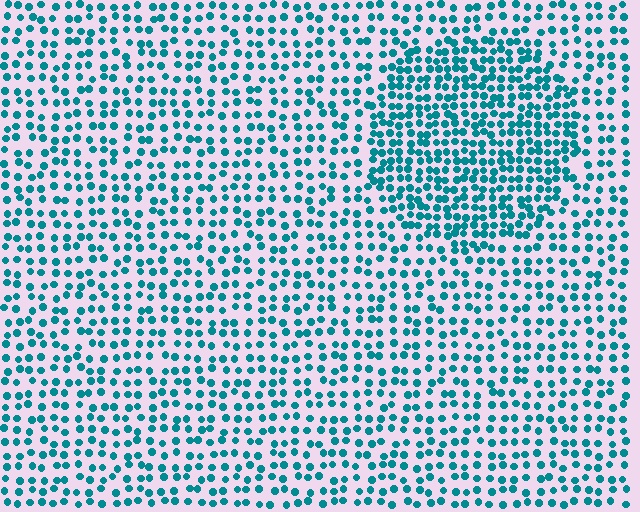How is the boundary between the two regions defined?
The boundary is defined by a change in element density (approximately 1.7x ratio). All elements are the same color, size, and shape.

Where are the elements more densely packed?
The elements are more densely packed inside the circle boundary.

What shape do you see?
I see a circle.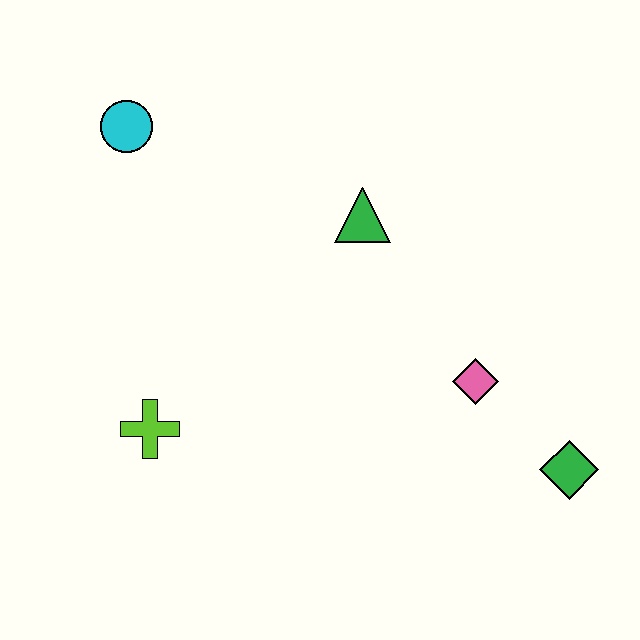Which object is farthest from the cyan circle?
The green diamond is farthest from the cyan circle.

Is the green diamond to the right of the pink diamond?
Yes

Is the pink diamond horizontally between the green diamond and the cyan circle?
Yes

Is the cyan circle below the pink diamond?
No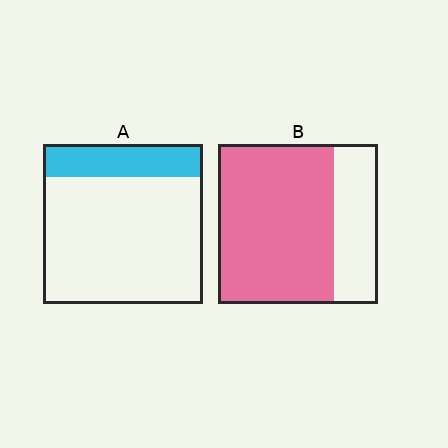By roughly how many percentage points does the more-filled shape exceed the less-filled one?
By roughly 50 percentage points (B over A).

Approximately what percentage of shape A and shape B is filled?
A is approximately 20% and B is approximately 70%.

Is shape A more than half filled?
No.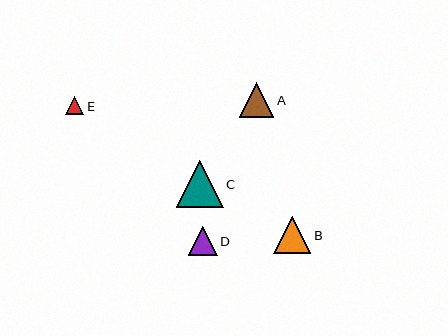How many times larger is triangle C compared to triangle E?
Triangle C is approximately 2.6 times the size of triangle E.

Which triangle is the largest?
Triangle C is the largest with a size of approximately 47 pixels.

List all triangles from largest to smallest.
From largest to smallest: C, B, A, D, E.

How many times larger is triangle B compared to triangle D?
Triangle B is approximately 1.3 times the size of triangle D.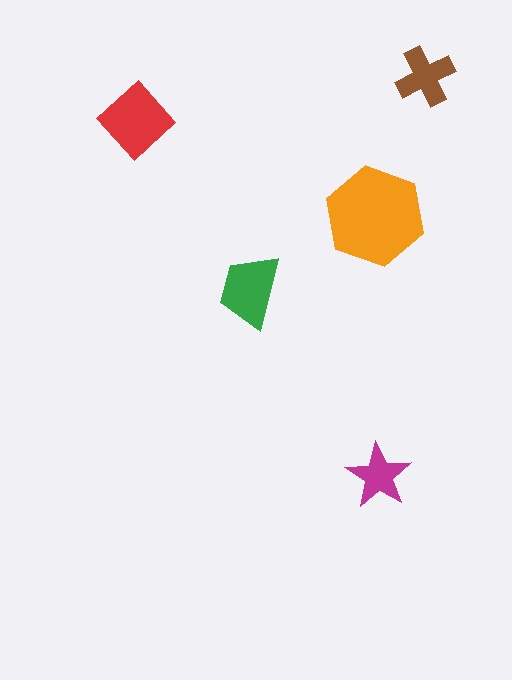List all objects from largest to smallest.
The orange hexagon, the red diamond, the green trapezoid, the brown cross, the magenta star.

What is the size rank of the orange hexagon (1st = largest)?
1st.